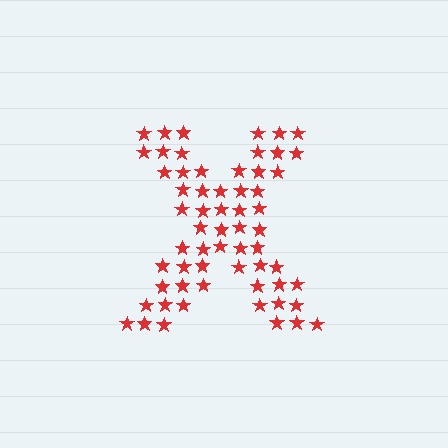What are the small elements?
The small elements are stars.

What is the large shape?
The large shape is the letter X.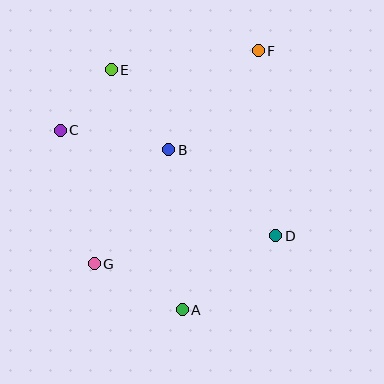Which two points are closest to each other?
Points C and E are closest to each other.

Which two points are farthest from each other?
Points A and F are farthest from each other.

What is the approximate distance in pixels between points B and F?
The distance between B and F is approximately 133 pixels.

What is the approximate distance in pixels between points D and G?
The distance between D and G is approximately 184 pixels.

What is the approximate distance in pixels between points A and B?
The distance between A and B is approximately 160 pixels.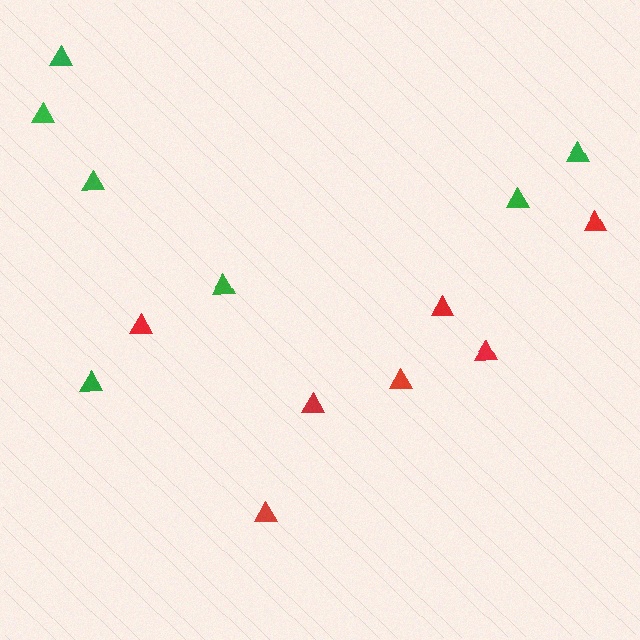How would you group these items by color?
There are 2 groups: one group of green triangles (7) and one group of red triangles (7).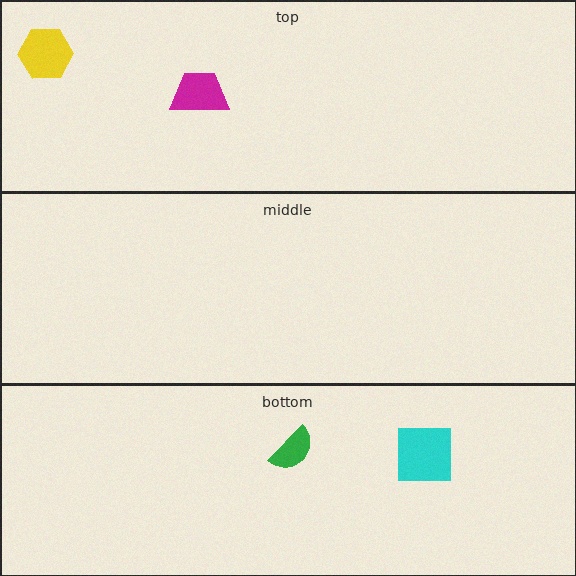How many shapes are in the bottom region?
2.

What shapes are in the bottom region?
The green semicircle, the cyan square.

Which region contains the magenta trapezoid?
The top region.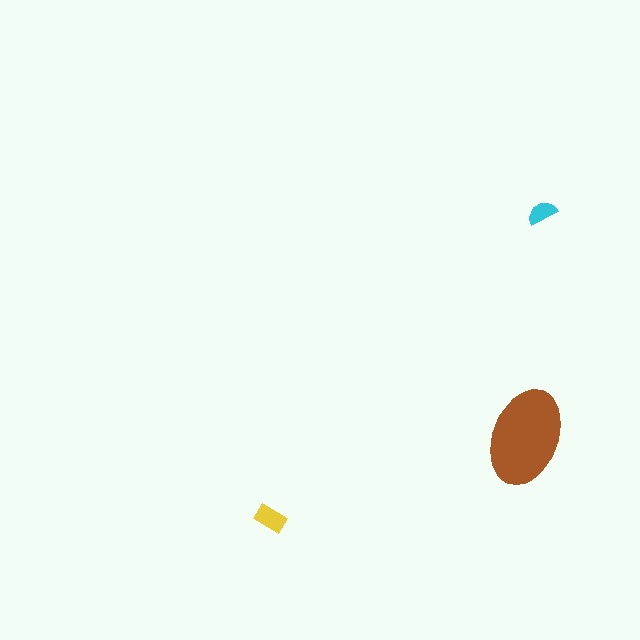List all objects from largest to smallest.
The brown ellipse, the yellow rectangle, the cyan semicircle.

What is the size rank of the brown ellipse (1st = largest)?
1st.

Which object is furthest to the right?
The cyan semicircle is rightmost.